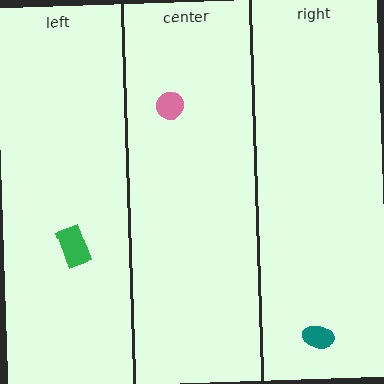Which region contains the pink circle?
The center region.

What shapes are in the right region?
The teal ellipse.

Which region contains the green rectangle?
The left region.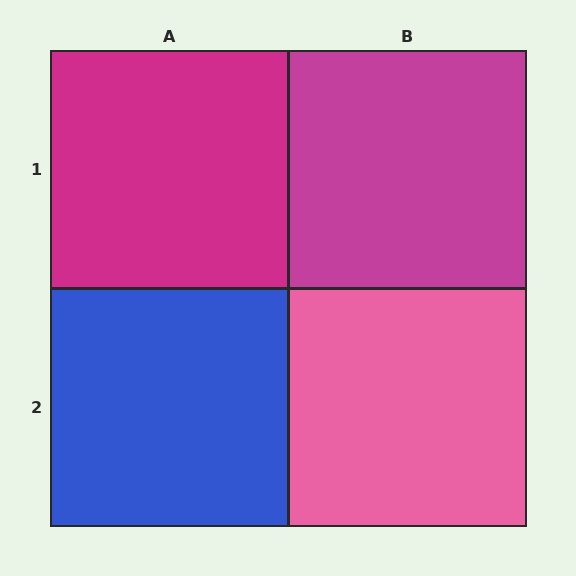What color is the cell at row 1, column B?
Magenta.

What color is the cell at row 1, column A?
Magenta.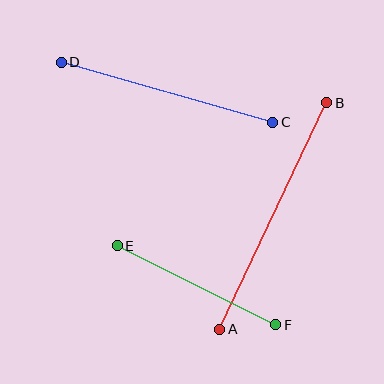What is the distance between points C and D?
The distance is approximately 220 pixels.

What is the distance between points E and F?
The distance is approximately 177 pixels.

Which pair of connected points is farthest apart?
Points A and B are farthest apart.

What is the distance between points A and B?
The distance is approximately 250 pixels.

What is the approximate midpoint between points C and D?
The midpoint is at approximately (167, 92) pixels.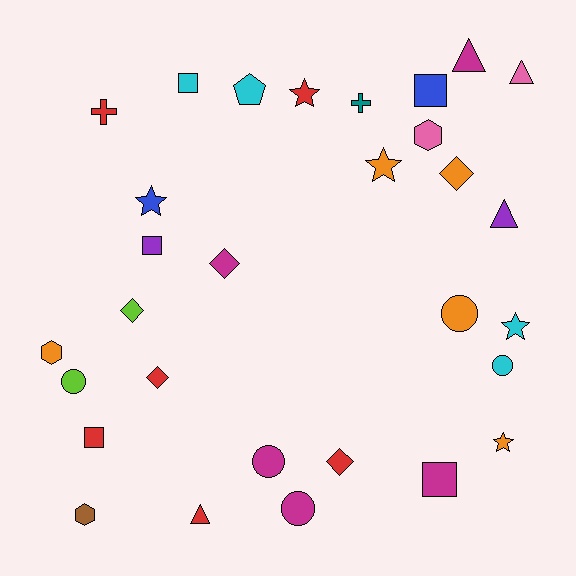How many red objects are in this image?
There are 6 red objects.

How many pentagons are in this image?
There is 1 pentagon.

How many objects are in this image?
There are 30 objects.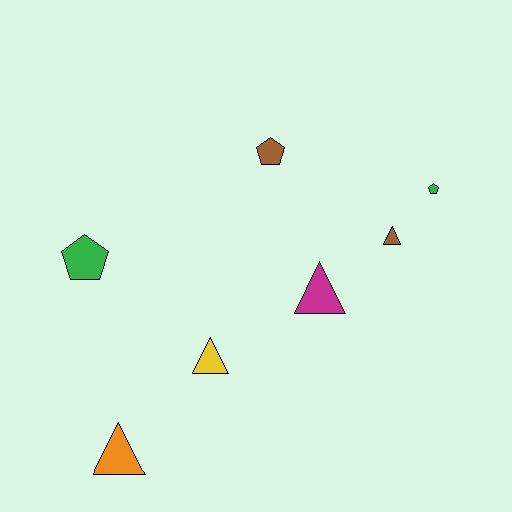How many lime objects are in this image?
There are no lime objects.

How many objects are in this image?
There are 7 objects.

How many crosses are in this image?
There are no crosses.